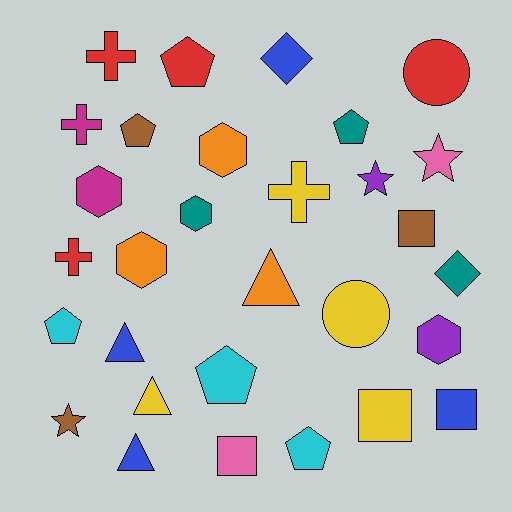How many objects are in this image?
There are 30 objects.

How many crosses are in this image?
There are 4 crosses.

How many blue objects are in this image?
There are 4 blue objects.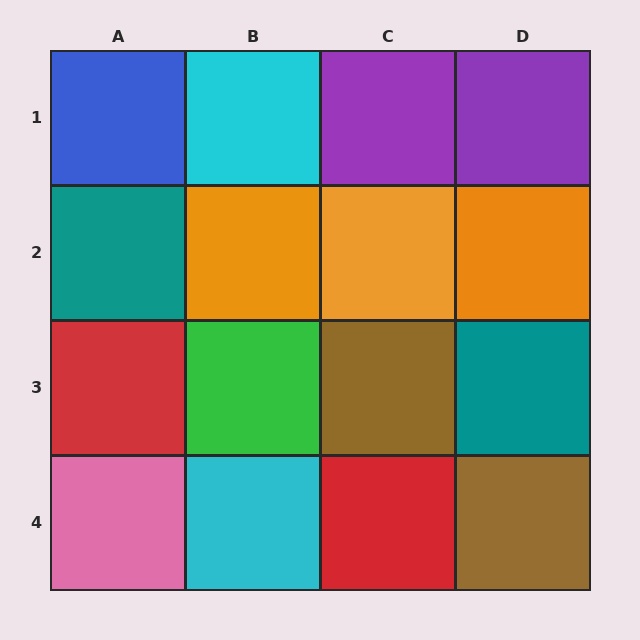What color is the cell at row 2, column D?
Orange.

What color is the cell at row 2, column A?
Teal.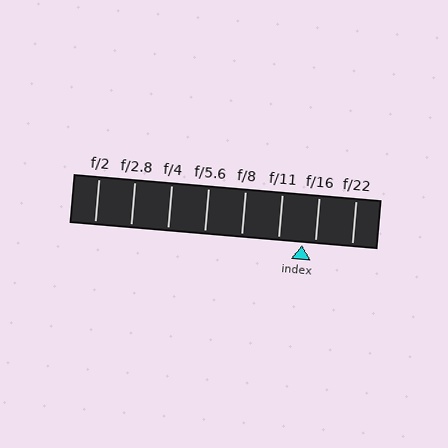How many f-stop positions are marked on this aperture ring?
There are 8 f-stop positions marked.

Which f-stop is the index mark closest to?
The index mark is closest to f/16.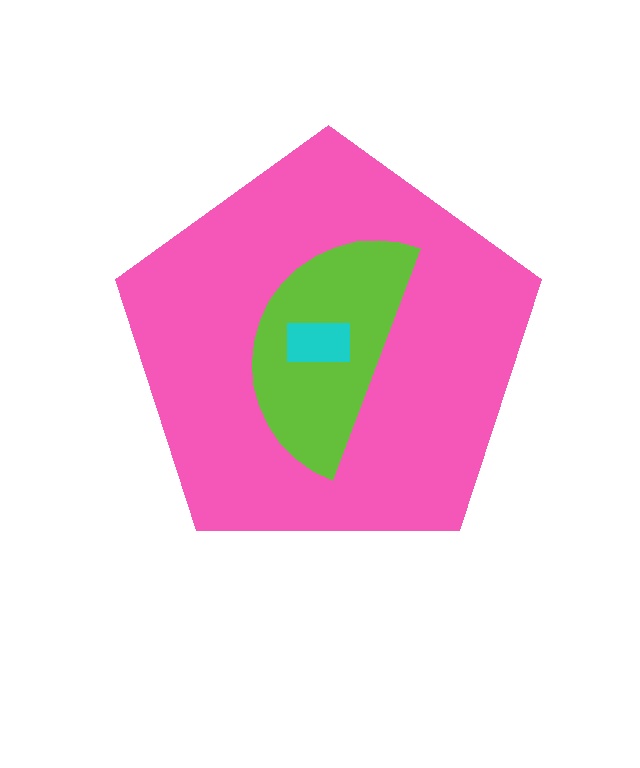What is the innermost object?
The cyan rectangle.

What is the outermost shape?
The pink pentagon.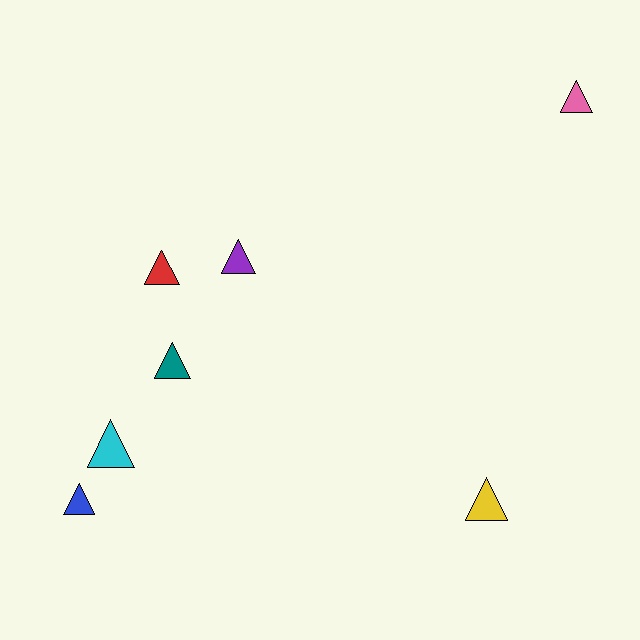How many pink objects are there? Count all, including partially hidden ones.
There is 1 pink object.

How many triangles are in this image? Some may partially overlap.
There are 7 triangles.